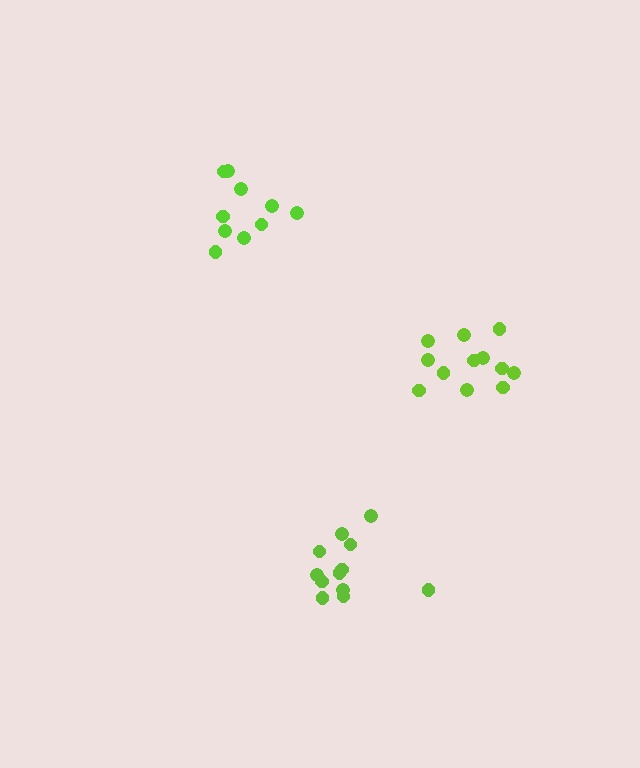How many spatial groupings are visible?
There are 3 spatial groupings.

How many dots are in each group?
Group 1: 12 dots, Group 2: 10 dots, Group 3: 12 dots (34 total).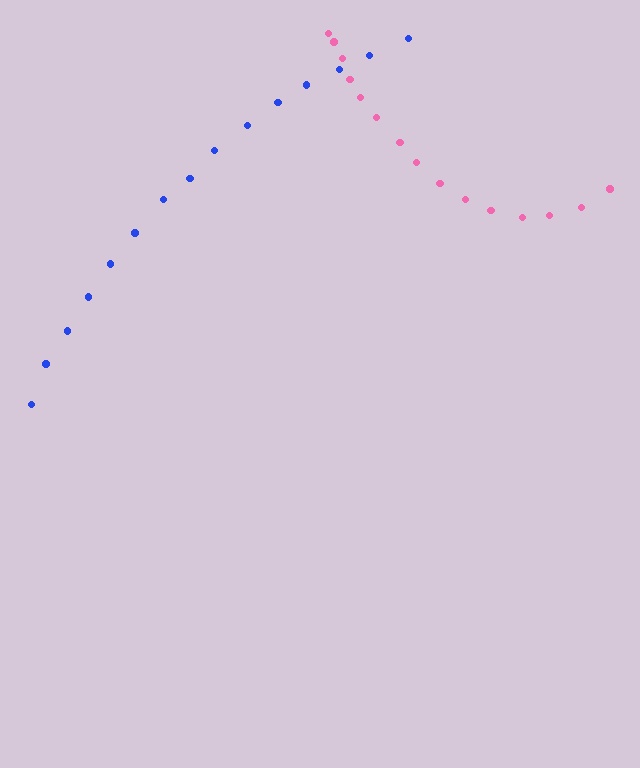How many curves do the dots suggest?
There are 2 distinct paths.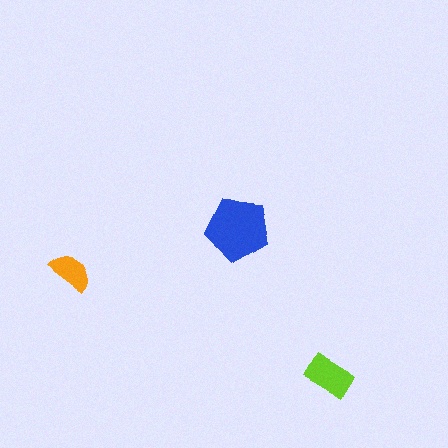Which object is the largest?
The blue pentagon.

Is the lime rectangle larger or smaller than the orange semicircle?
Larger.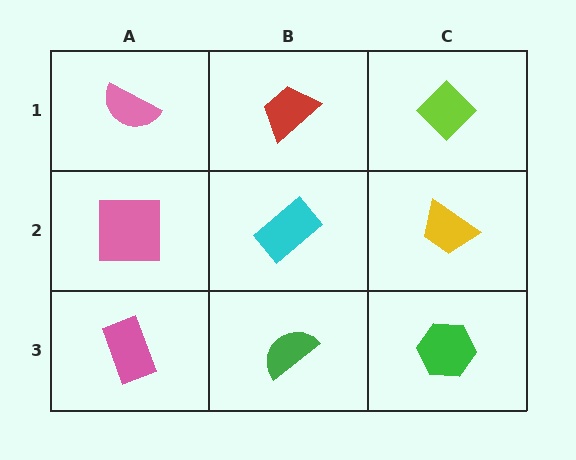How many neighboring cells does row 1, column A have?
2.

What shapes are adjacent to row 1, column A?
A pink square (row 2, column A), a red trapezoid (row 1, column B).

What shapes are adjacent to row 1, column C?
A yellow trapezoid (row 2, column C), a red trapezoid (row 1, column B).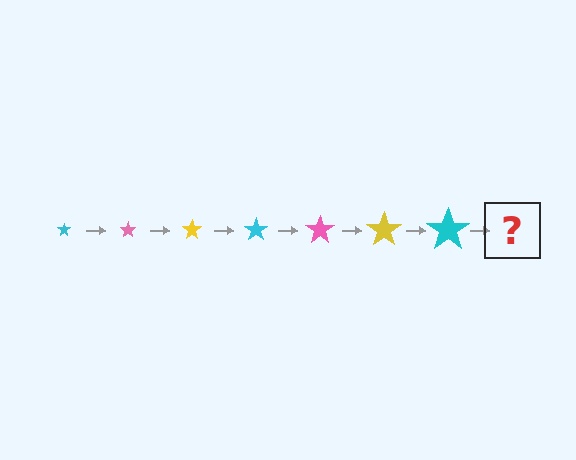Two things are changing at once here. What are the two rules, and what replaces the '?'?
The two rules are that the star grows larger each step and the color cycles through cyan, pink, and yellow. The '?' should be a pink star, larger than the previous one.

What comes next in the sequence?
The next element should be a pink star, larger than the previous one.